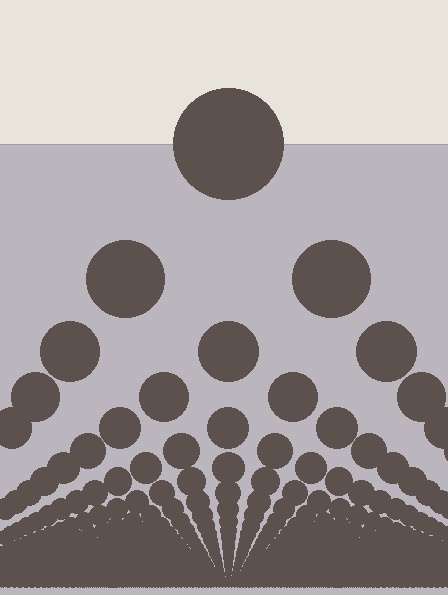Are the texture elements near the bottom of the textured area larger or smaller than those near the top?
Smaller. The gradient is inverted — elements near the bottom are smaller and denser.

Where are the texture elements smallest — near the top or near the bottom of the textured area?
Near the bottom.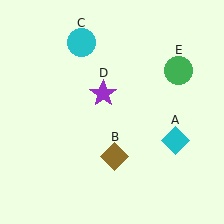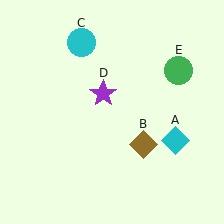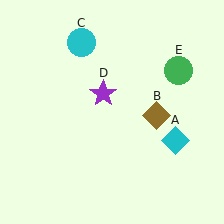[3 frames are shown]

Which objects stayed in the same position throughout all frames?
Cyan diamond (object A) and cyan circle (object C) and purple star (object D) and green circle (object E) remained stationary.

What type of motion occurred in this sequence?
The brown diamond (object B) rotated counterclockwise around the center of the scene.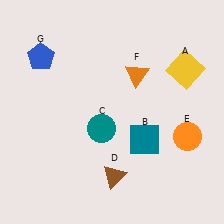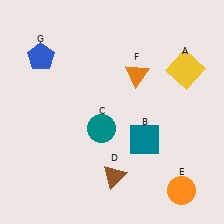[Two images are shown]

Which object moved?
The orange circle (E) moved down.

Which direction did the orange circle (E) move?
The orange circle (E) moved down.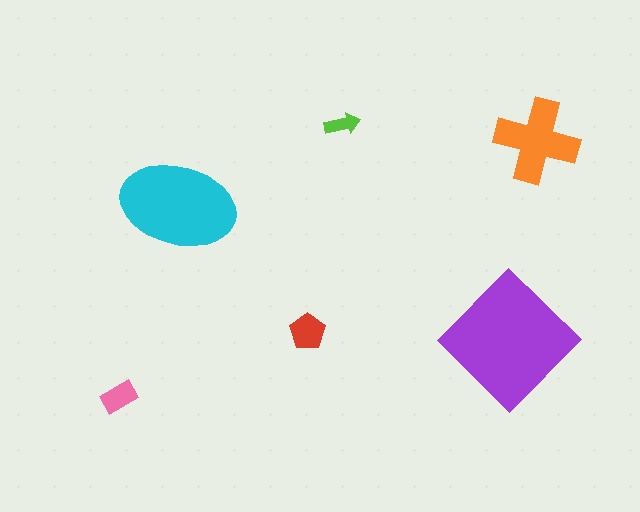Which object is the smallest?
The lime arrow.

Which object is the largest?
The purple diamond.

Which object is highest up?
The lime arrow is topmost.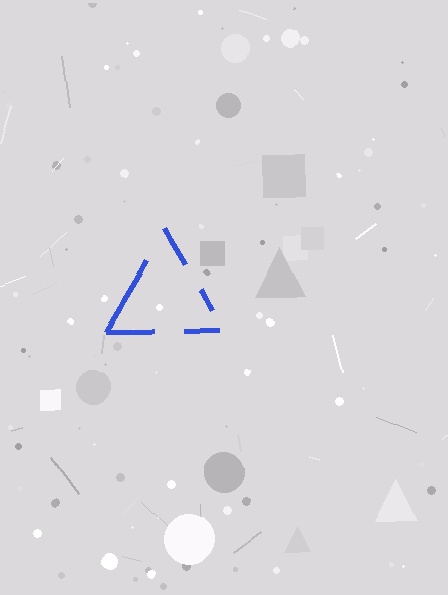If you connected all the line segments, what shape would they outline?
They would outline a triangle.